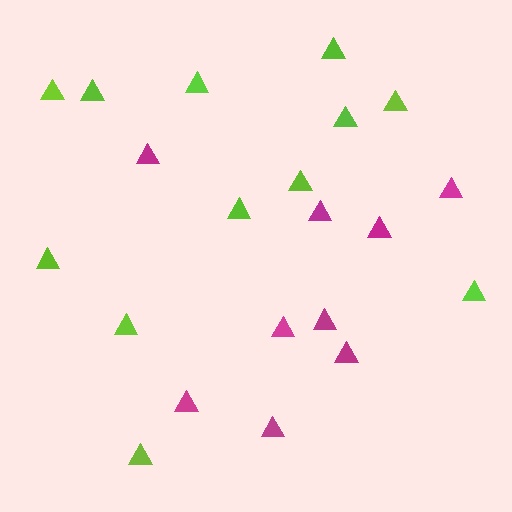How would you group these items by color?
There are 2 groups: one group of lime triangles (12) and one group of magenta triangles (9).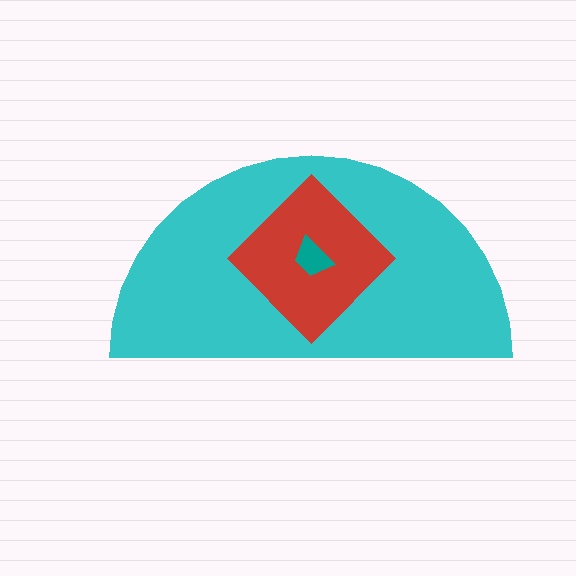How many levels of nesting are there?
3.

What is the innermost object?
The teal trapezoid.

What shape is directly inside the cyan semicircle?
The red diamond.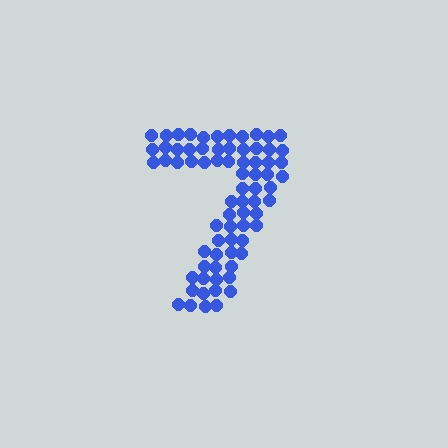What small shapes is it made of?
It is made of small circles.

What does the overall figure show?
The overall figure shows the digit 7.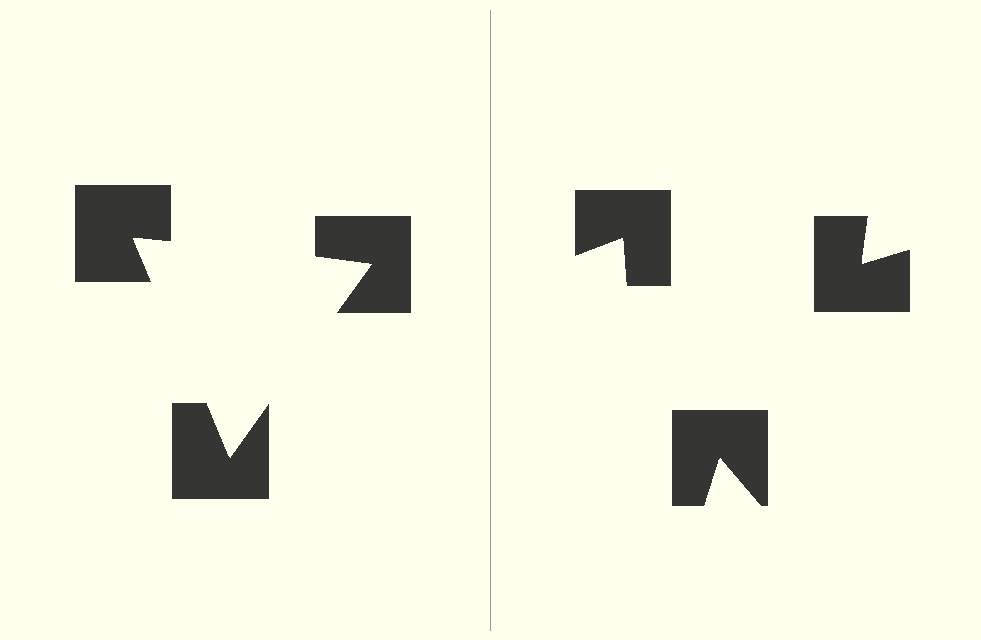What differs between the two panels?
The notched squares are positioned identically on both sides; only the wedge orientations differ. On the left they align to a triangle; on the right they are misaligned.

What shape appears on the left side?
An illusory triangle.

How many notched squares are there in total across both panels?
6 — 3 on each side.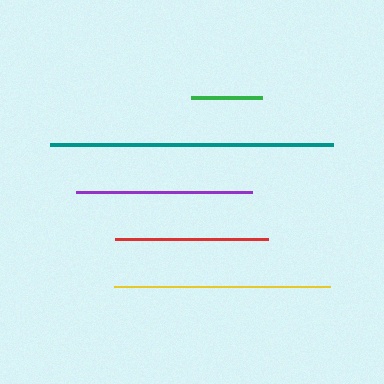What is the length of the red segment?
The red segment is approximately 154 pixels long.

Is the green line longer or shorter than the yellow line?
The yellow line is longer than the green line.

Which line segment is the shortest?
The green line is the shortest at approximately 71 pixels.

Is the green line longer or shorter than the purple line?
The purple line is longer than the green line.